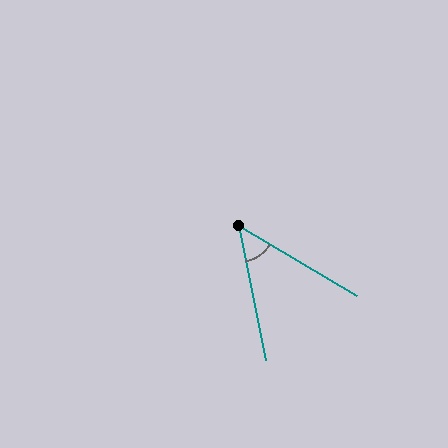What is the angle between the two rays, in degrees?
Approximately 48 degrees.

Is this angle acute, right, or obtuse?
It is acute.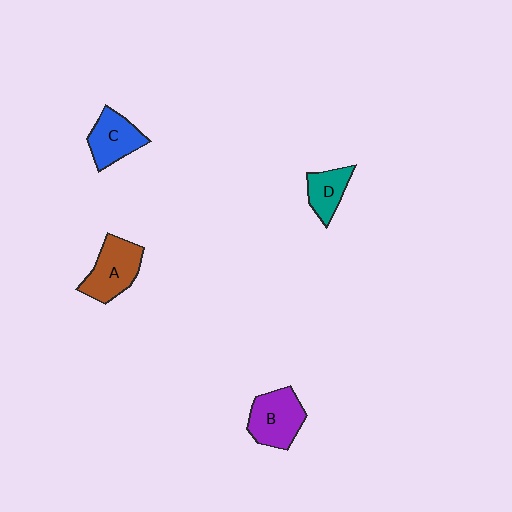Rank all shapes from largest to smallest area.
From largest to smallest: B (purple), A (brown), C (blue), D (teal).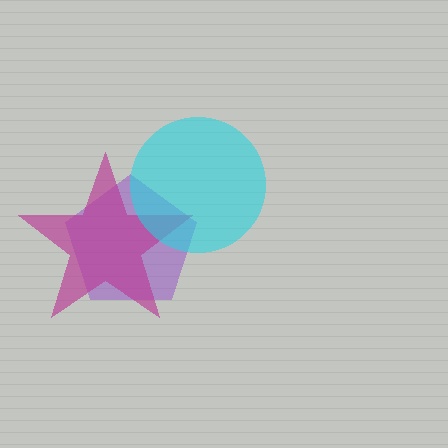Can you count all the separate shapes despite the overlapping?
Yes, there are 3 separate shapes.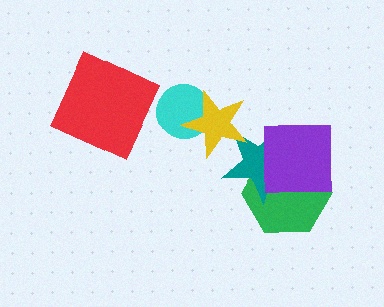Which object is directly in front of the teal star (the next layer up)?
The purple square is directly in front of the teal star.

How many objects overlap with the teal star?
3 objects overlap with the teal star.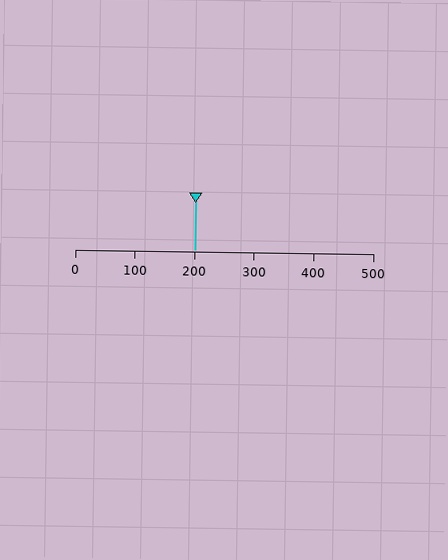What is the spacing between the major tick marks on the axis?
The major ticks are spaced 100 apart.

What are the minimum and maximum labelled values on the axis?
The axis runs from 0 to 500.